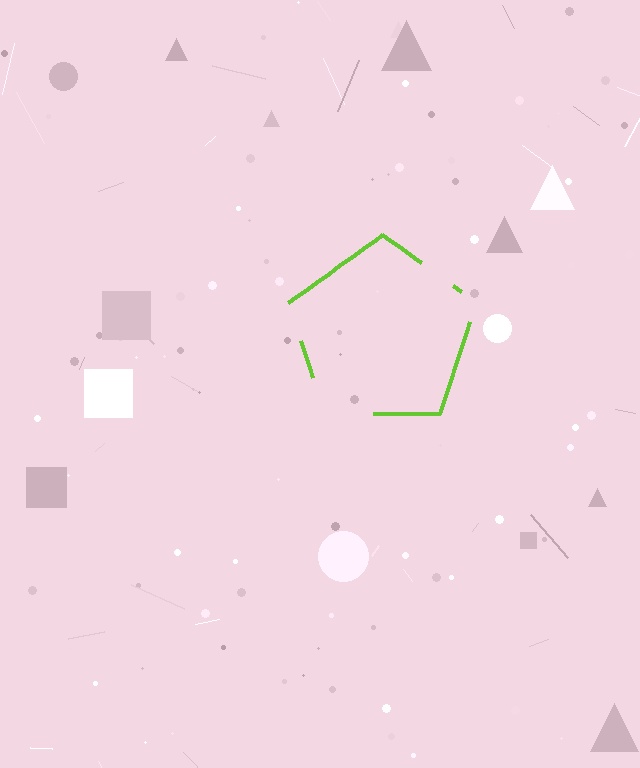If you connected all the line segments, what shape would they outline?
They would outline a pentagon.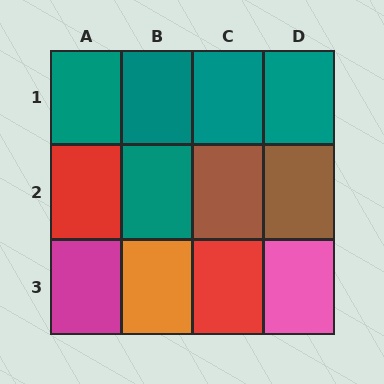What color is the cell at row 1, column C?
Teal.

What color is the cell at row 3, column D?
Pink.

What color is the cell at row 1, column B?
Teal.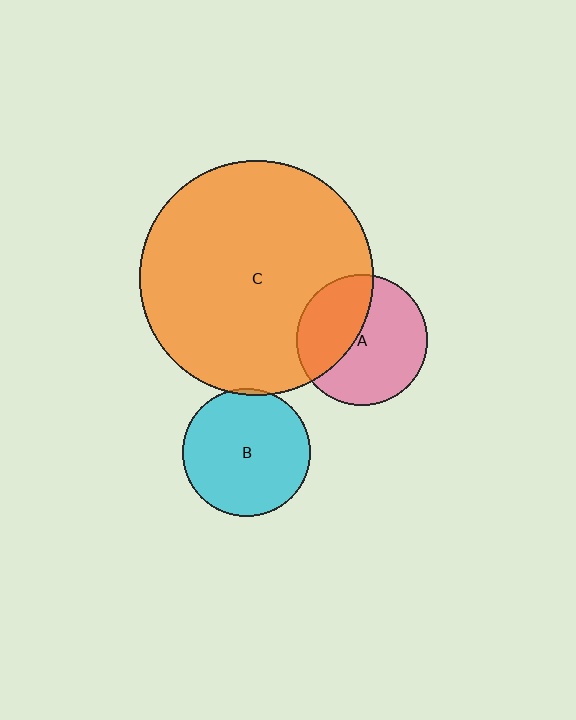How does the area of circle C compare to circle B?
Approximately 3.4 times.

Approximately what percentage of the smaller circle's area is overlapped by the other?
Approximately 40%.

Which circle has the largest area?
Circle C (orange).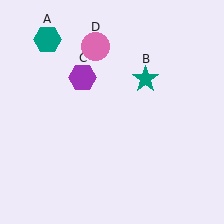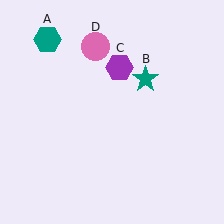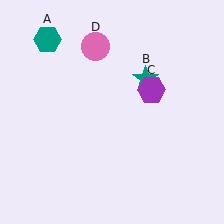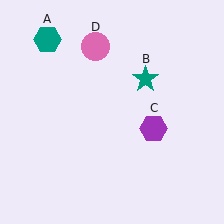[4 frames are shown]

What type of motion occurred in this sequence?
The purple hexagon (object C) rotated clockwise around the center of the scene.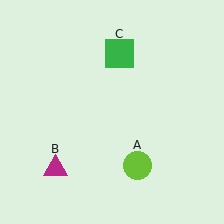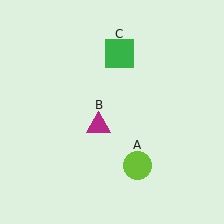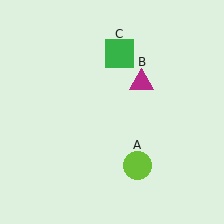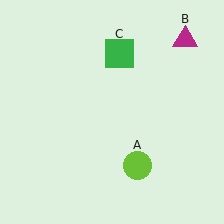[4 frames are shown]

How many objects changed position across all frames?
1 object changed position: magenta triangle (object B).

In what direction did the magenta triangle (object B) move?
The magenta triangle (object B) moved up and to the right.